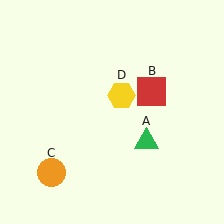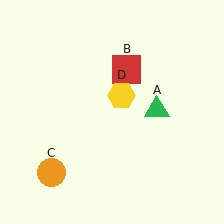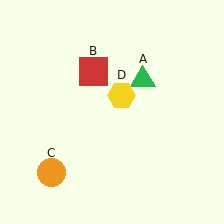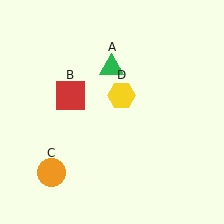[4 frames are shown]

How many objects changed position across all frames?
2 objects changed position: green triangle (object A), red square (object B).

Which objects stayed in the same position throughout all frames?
Orange circle (object C) and yellow hexagon (object D) remained stationary.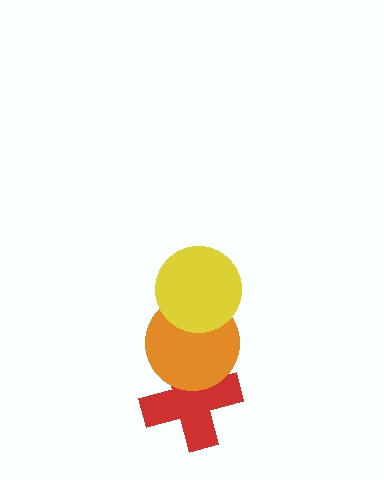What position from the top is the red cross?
The red cross is 3rd from the top.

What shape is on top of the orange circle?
The yellow circle is on top of the orange circle.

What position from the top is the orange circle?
The orange circle is 2nd from the top.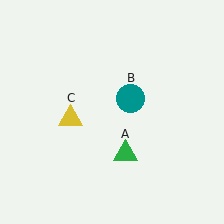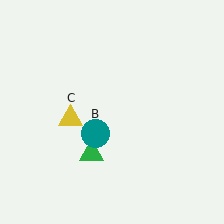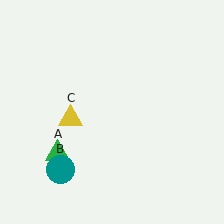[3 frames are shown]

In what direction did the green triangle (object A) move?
The green triangle (object A) moved left.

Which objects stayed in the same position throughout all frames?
Yellow triangle (object C) remained stationary.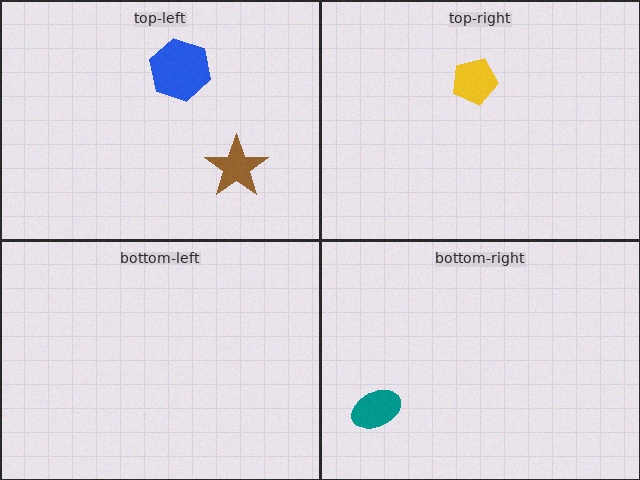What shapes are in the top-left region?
The brown star, the blue hexagon.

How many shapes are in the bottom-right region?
1.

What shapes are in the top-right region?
The yellow pentagon.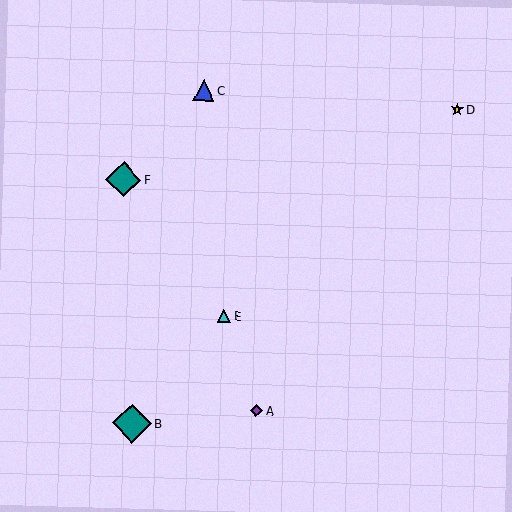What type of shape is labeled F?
Shape F is a teal diamond.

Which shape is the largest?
The teal diamond (labeled B) is the largest.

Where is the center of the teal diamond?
The center of the teal diamond is at (123, 179).